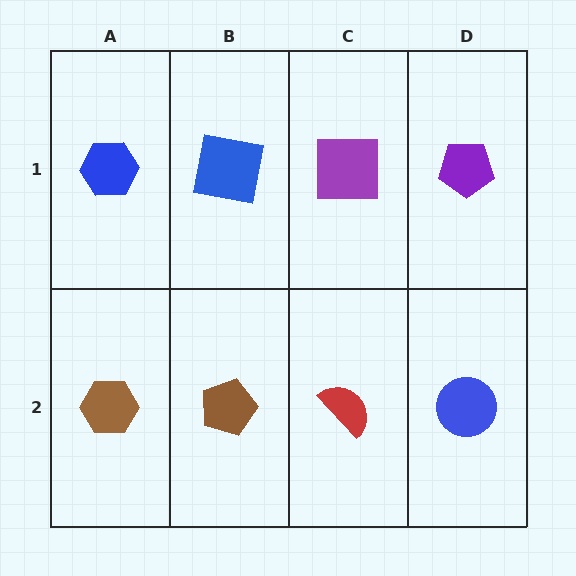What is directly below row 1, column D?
A blue circle.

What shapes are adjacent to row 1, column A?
A brown hexagon (row 2, column A), a blue square (row 1, column B).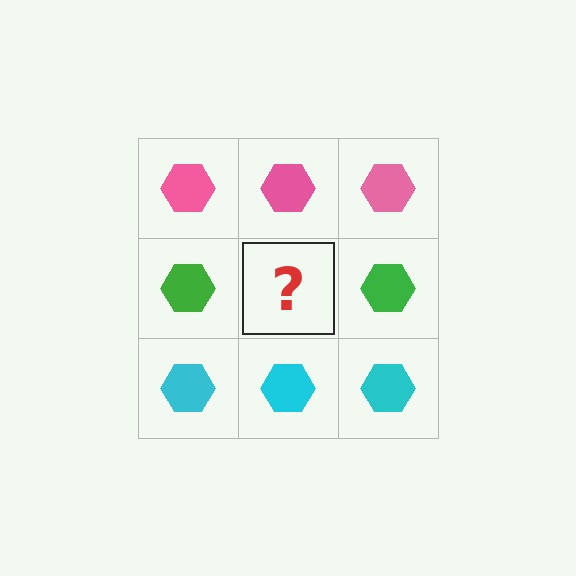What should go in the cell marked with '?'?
The missing cell should contain a green hexagon.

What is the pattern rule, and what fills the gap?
The rule is that each row has a consistent color. The gap should be filled with a green hexagon.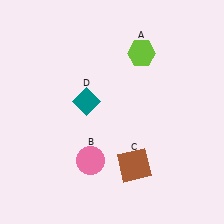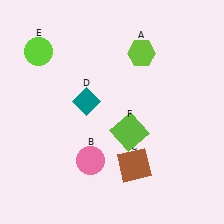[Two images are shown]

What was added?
A lime circle (E), a lime square (F) were added in Image 2.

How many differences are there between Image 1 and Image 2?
There are 2 differences between the two images.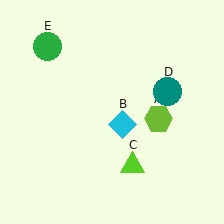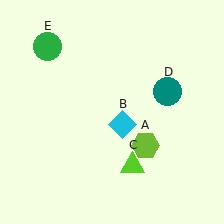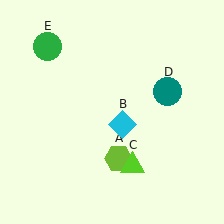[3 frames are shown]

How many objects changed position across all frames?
1 object changed position: lime hexagon (object A).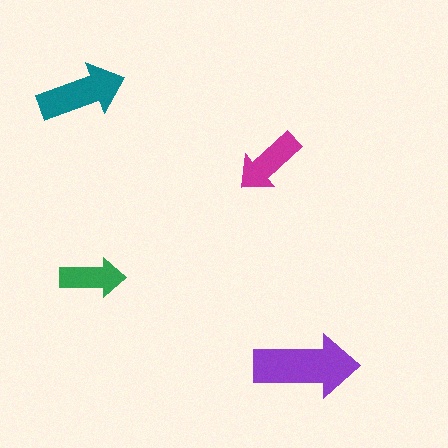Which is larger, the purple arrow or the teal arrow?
The purple one.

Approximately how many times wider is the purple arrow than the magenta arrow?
About 1.5 times wider.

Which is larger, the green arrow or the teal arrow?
The teal one.